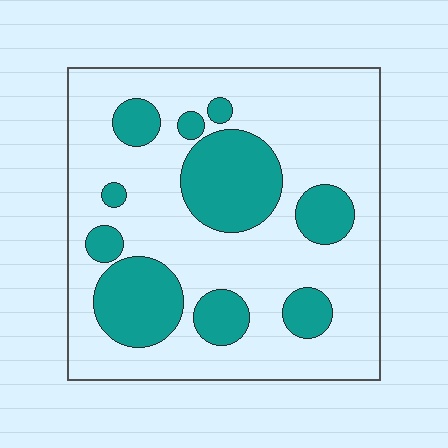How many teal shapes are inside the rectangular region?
10.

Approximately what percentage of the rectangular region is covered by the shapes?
Approximately 30%.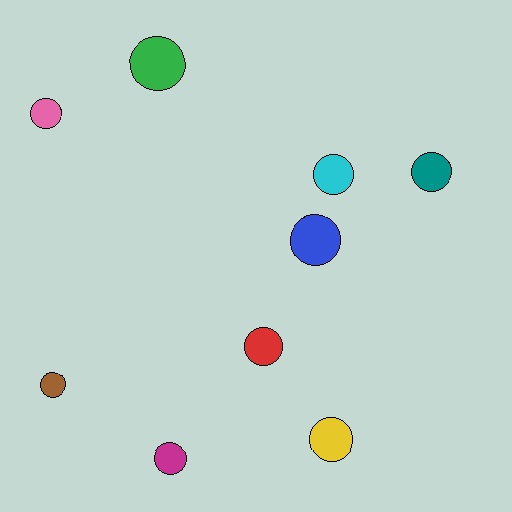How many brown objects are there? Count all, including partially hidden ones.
There is 1 brown object.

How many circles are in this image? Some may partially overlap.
There are 9 circles.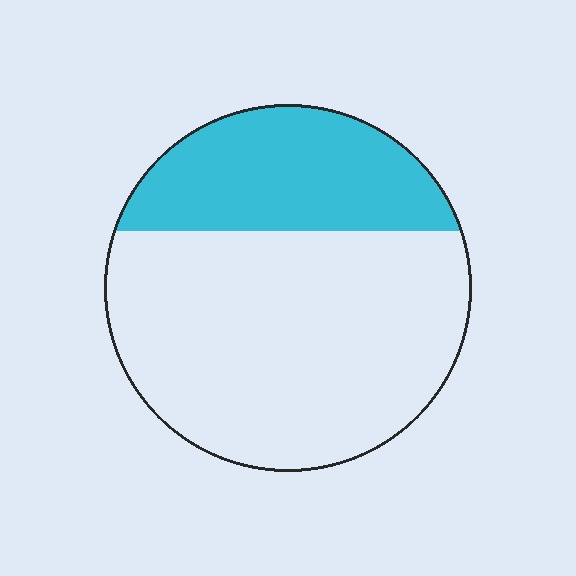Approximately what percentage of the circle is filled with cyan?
Approximately 30%.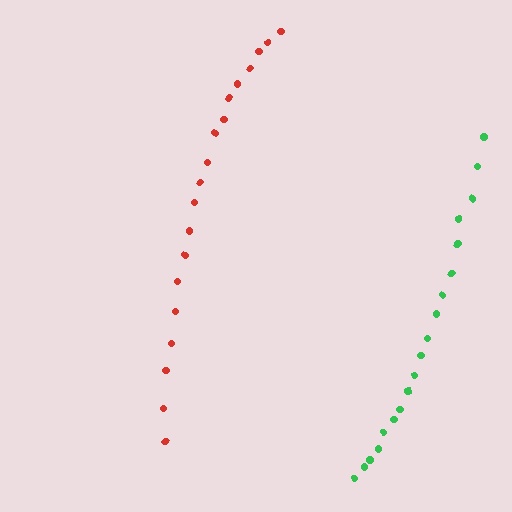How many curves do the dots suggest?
There are 2 distinct paths.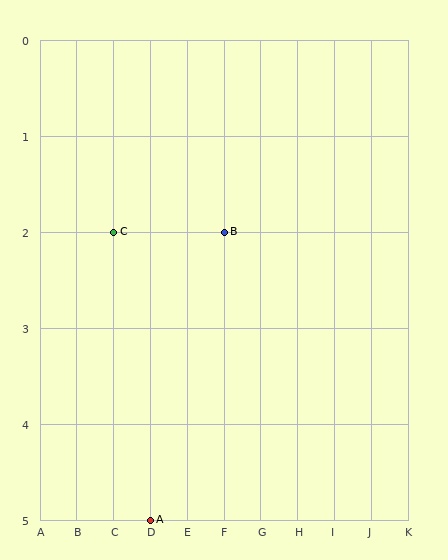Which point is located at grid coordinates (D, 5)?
Point A is at (D, 5).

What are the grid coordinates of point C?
Point C is at grid coordinates (C, 2).